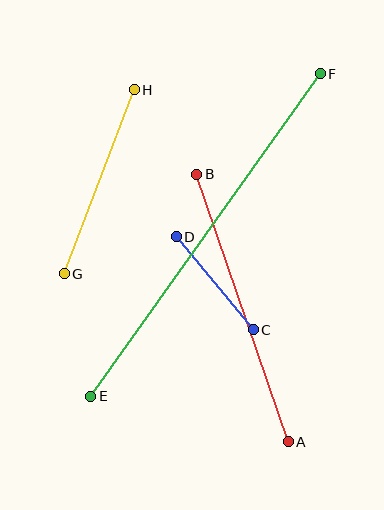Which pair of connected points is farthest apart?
Points E and F are farthest apart.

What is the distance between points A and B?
The distance is approximately 283 pixels.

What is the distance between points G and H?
The distance is approximately 197 pixels.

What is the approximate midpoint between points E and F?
The midpoint is at approximately (205, 235) pixels.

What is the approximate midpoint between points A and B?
The midpoint is at approximately (243, 308) pixels.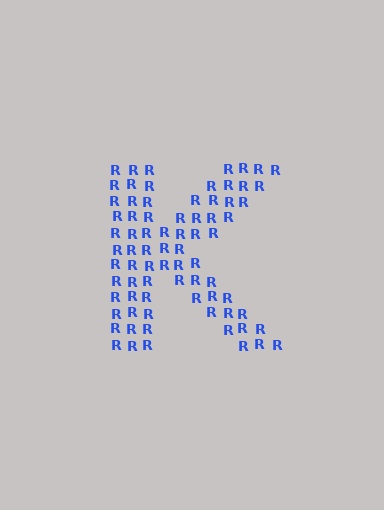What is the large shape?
The large shape is the letter K.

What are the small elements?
The small elements are letter R's.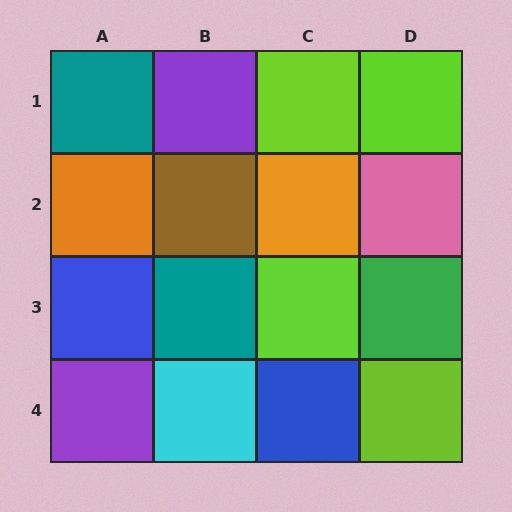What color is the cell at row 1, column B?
Purple.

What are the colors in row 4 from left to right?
Purple, cyan, blue, lime.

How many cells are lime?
4 cells are lime.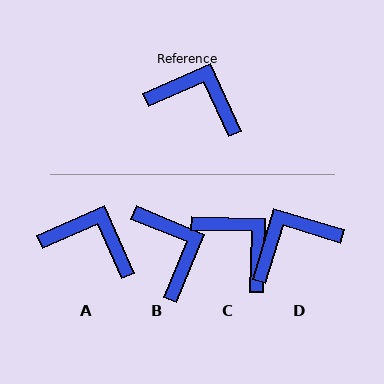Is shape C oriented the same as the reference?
No, it is off by about 26 degrees.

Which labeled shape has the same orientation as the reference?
A.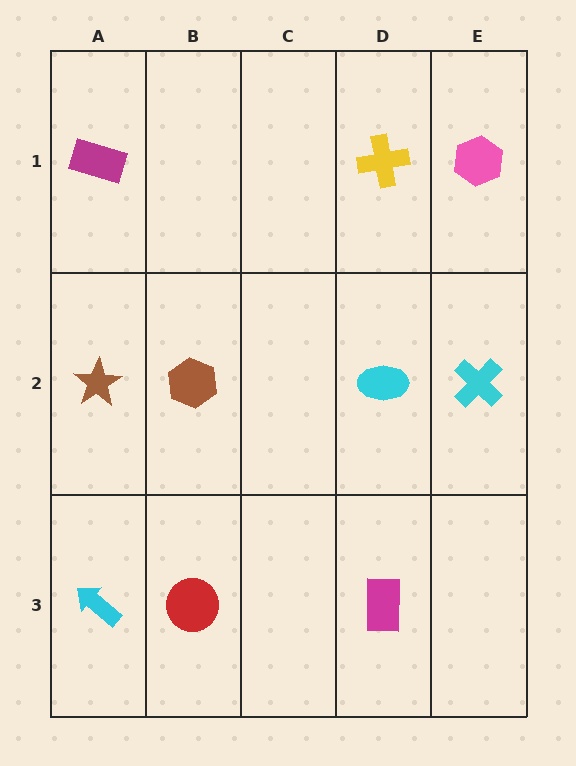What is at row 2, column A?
A brown star.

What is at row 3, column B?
A red circle.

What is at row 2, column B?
A brown hexagon.